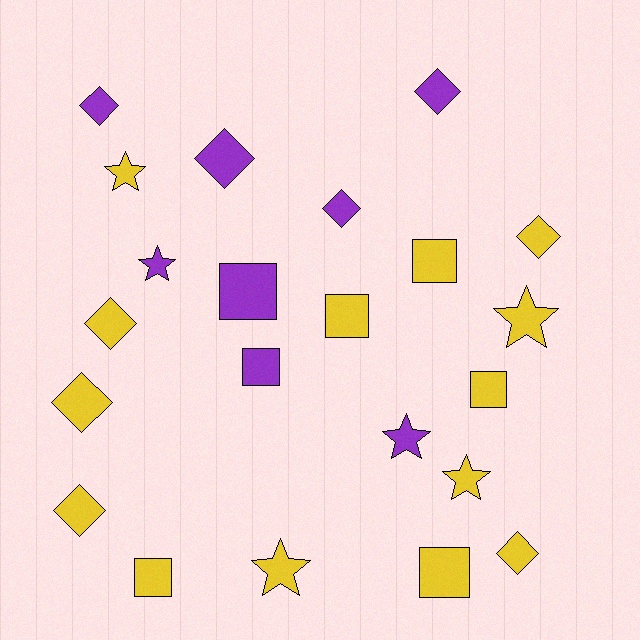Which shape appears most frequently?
Diamond, with 9 objects.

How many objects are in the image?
There are 22 objects.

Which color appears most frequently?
Yellow, with 14 objects.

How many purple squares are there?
There are 2 purple squares.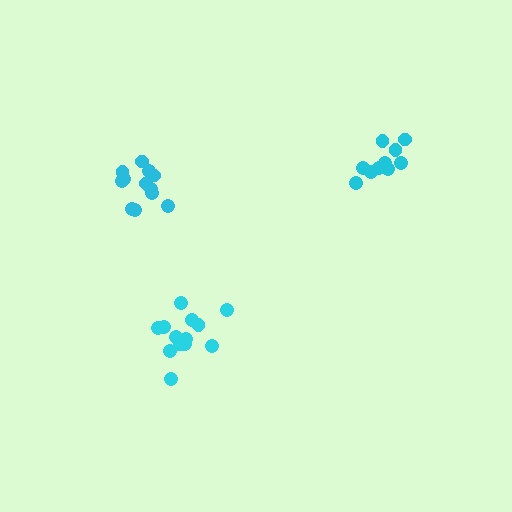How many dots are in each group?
Group 1: 10 dots, Group 2: 13 dots, Group 3: 12 dots (35 total).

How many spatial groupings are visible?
There are 3 spatial groupings.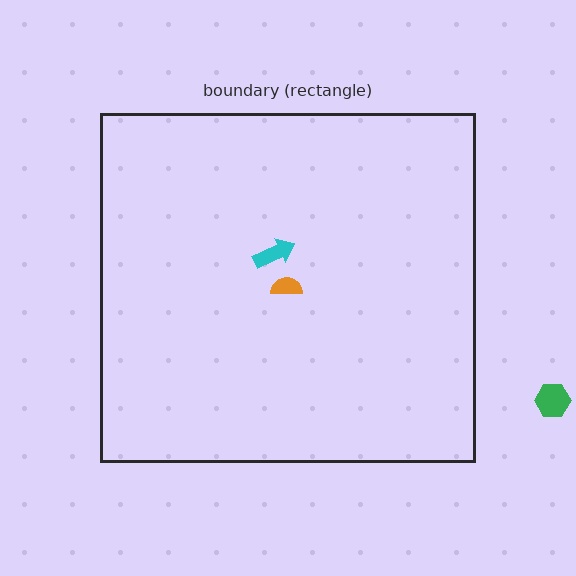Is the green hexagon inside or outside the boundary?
Outside.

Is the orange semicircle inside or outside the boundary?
Inside.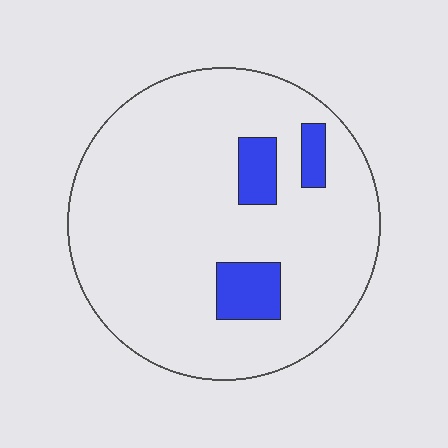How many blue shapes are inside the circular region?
3.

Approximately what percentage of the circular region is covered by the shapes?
Approximately 10%.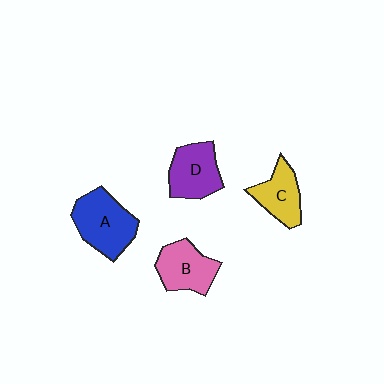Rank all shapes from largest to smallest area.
From largest to smallest: A (blue), D (purple), B (pink), C (yellow).